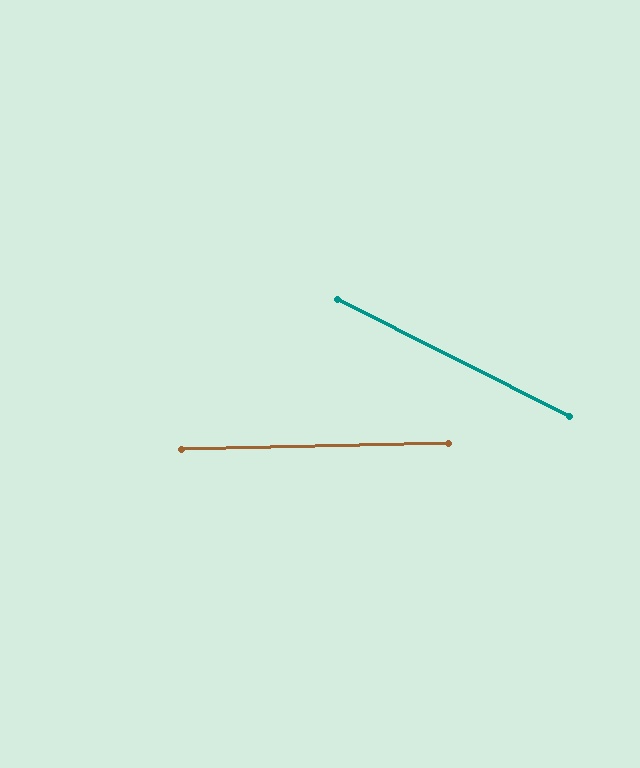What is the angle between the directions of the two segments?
Approximately 28 degrees.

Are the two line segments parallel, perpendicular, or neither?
Neither parallel nor perpendicular — they differ by about 28°.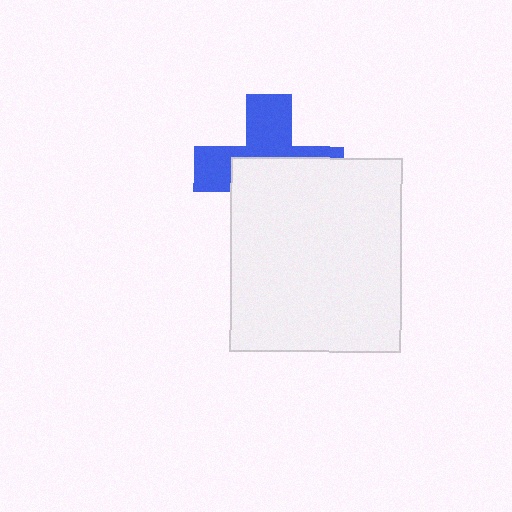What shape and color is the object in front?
The object in front is a white rectangle.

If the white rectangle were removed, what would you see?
You would see the complete blue cross.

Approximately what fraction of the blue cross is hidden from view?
Roughly 54% of the blue cross is hidden behind the white rectangle.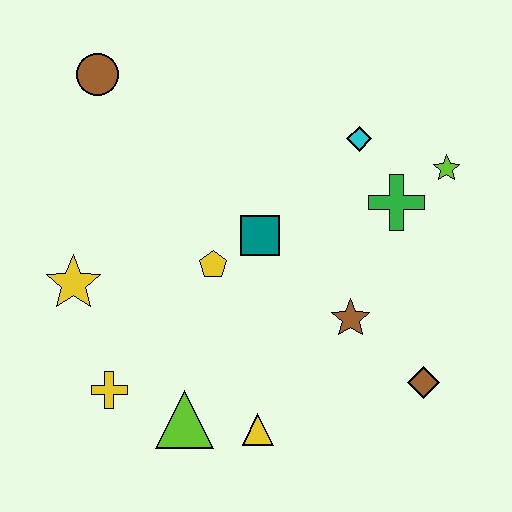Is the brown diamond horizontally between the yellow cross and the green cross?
No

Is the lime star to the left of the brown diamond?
No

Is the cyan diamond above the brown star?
Yes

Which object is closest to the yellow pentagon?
The teal square is closest to the yellow pentagon.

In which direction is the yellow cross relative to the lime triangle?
The yellow cross is to the left of the lime triangle.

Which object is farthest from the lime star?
The yellow cross is farthest from the lime star.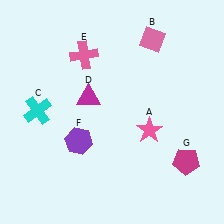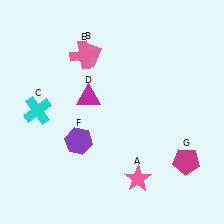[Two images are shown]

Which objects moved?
The objects that moved are: the pink star (A), the pink diamond (B).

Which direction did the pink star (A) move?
The pink star (A) moved down.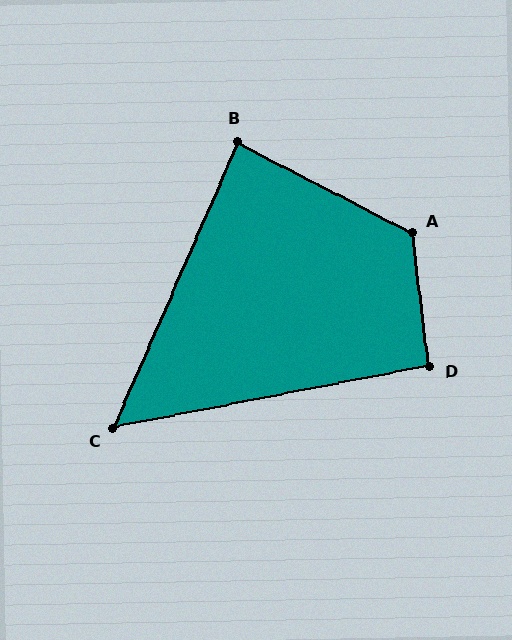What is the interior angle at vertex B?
Approximately 86 degrees (approximately right).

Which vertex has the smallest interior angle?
C, at approximately 56 degrees.